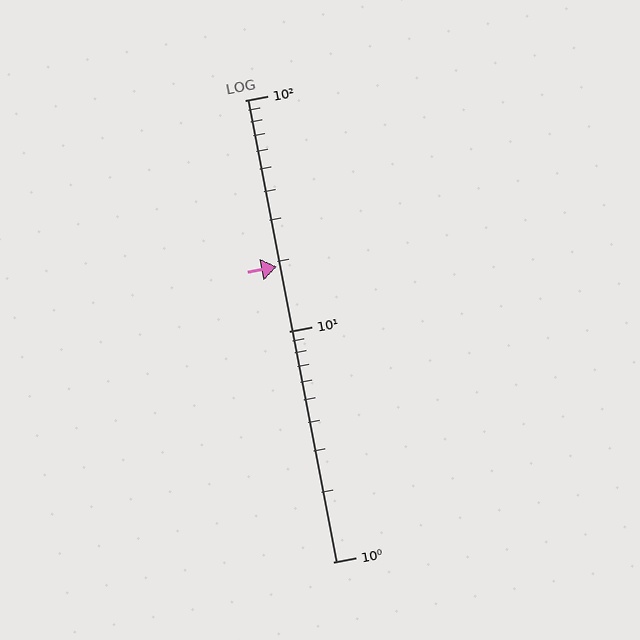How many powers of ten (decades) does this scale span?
The scale spans 2 decades, from 1 to 100.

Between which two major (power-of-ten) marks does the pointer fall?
The pointer is between 10 and 100.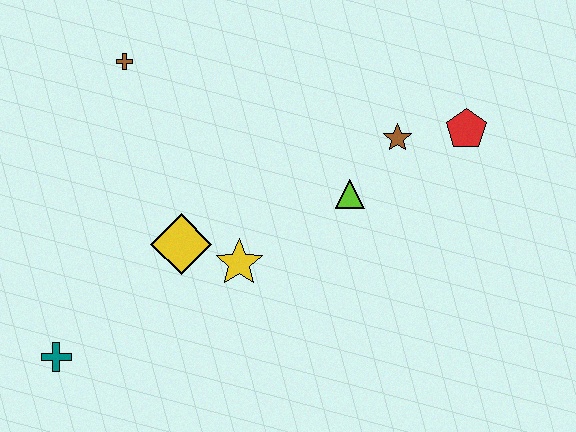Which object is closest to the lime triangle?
The brown star is closest to the lime triangle.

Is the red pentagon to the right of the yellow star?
Yes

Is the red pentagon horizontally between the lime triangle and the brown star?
No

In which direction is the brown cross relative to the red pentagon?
The brown cross is to the left of the red pentagon.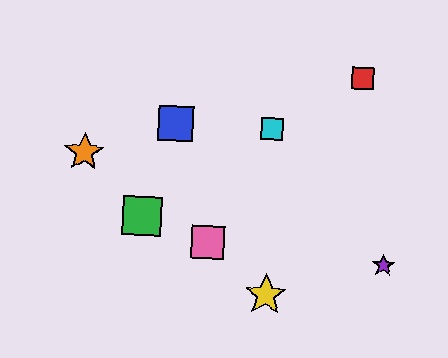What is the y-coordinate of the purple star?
The purple star is at y≈266.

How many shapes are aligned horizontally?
2 shapes (the blue square, the cyan square) are aligned horizontally.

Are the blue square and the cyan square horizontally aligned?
Yes, both are at y≈124.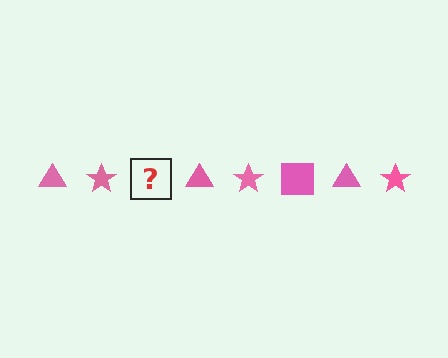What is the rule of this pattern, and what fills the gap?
The rule is that the pattern cycles through triangle, star, square shapes in pink. The gap should be filled with a pink square.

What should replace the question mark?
The question mark should be replaced with a pink square.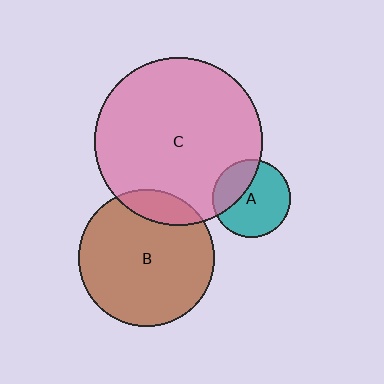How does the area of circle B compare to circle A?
Approximately 3.1 times.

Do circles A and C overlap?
Yes.